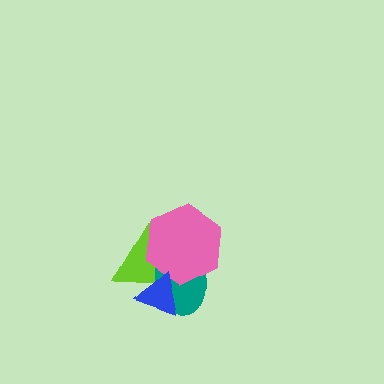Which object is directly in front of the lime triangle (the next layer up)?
The teal ellipse is directly in front of the lime triangle.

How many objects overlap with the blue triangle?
3 objects overlap with the blue triangle.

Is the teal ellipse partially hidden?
Yes, it is partially covered by another shape.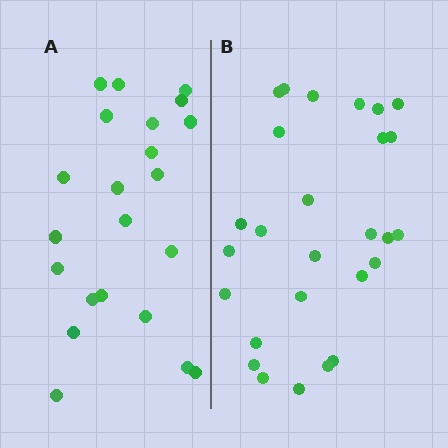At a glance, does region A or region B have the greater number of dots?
Region B (the right region) has more dots.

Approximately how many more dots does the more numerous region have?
Region B has about 5 more dots than region A.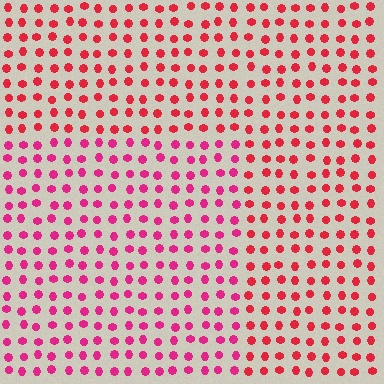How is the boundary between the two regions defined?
The boundary is defined purely by a slight shift in hue (about 24 degrees). Spacing, size, and orientation are identical on both sides.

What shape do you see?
I see a rectangle.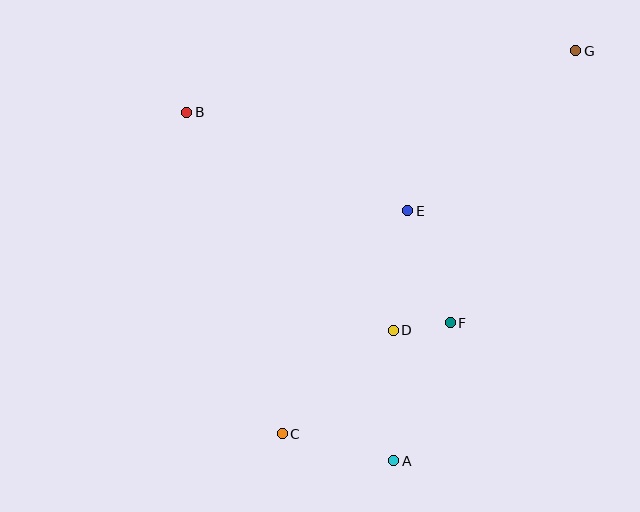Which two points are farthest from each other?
Points C and G are farthest from each other.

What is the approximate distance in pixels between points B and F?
The distance between B and F is approximately 337 pixels.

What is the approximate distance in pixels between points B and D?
The distance between B and D is approximately 300 pixels.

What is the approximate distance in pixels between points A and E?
The distance between A and E is approximately 250 pixels.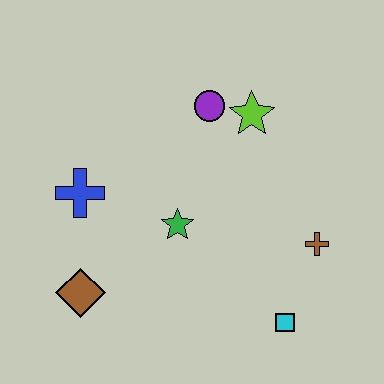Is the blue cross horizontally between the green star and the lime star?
No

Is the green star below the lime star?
Yes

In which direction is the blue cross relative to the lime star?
The blue cross is to the left of the lime star.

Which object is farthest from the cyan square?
The blue cross is farthest from the cyan square.